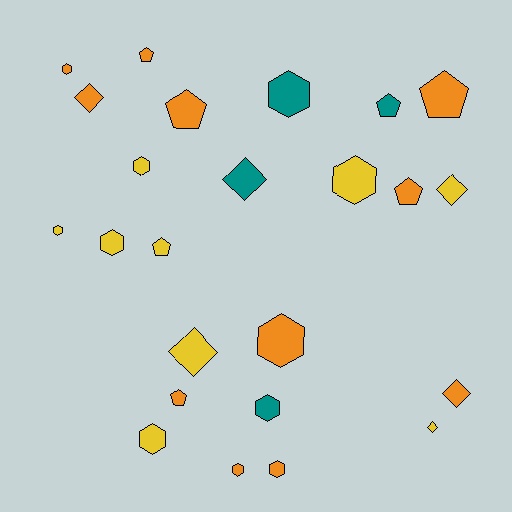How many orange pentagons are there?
There are 5 orange pentagons.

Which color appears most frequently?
Orange, with 11 objects.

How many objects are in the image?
There are 24 objects.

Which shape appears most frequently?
Hexagon, with 11 objects.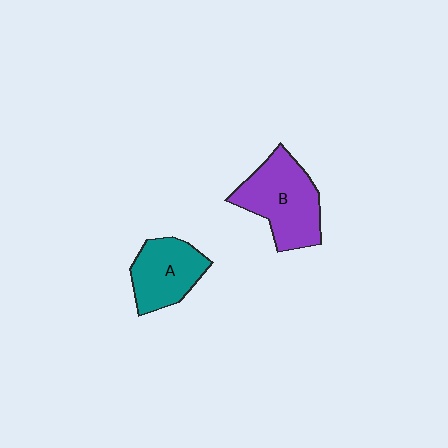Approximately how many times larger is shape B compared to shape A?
Approximately 1.3 times.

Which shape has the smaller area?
Shape A (teal).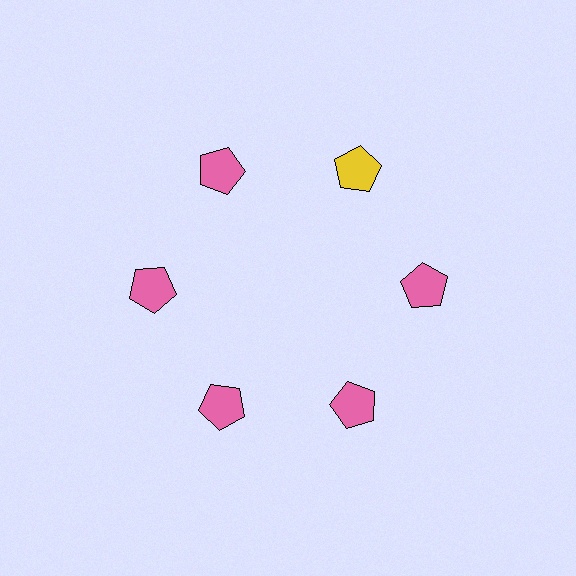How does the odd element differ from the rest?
It has a different color: yellow instead of pink.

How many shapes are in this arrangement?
There are 6 shapes arranged in a ring pattern.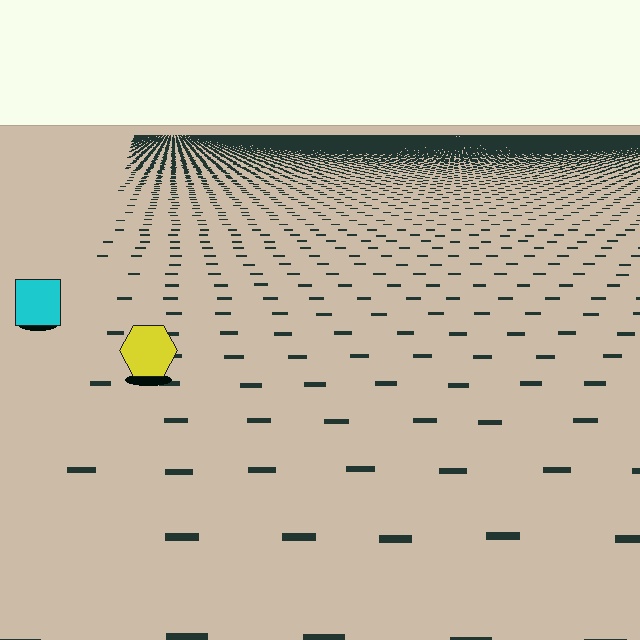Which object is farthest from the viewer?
The cyan square is farthest from the viewer. It appears smaller and the ground texture around it is denser.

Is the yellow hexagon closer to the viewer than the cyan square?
Yes. The yellow hexagon is closer — you can tell from the texture gradient: the ground texture is coarser near it.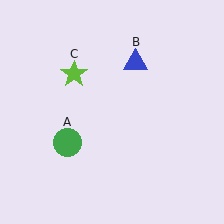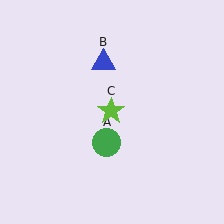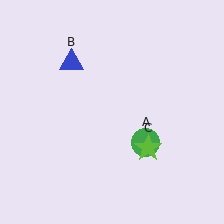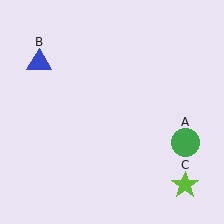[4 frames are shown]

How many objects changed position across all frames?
3 objects changed position: green circle (object A), blue triangle (object B), lime star (object C).